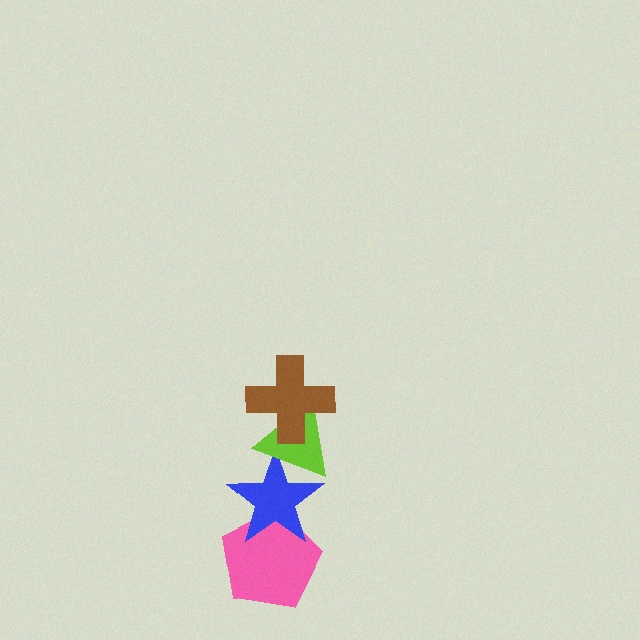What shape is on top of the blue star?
The lime triangle is on top of the blue star.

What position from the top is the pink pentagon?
The pink pentagon is 4th from the top.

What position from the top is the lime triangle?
The lime triangle is 2nd from the top.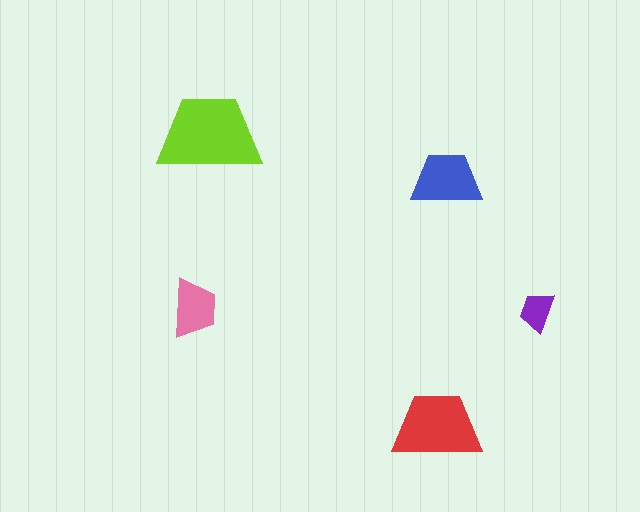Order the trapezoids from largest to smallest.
the lime one, the red one, the blue one, the pink one, the purple one.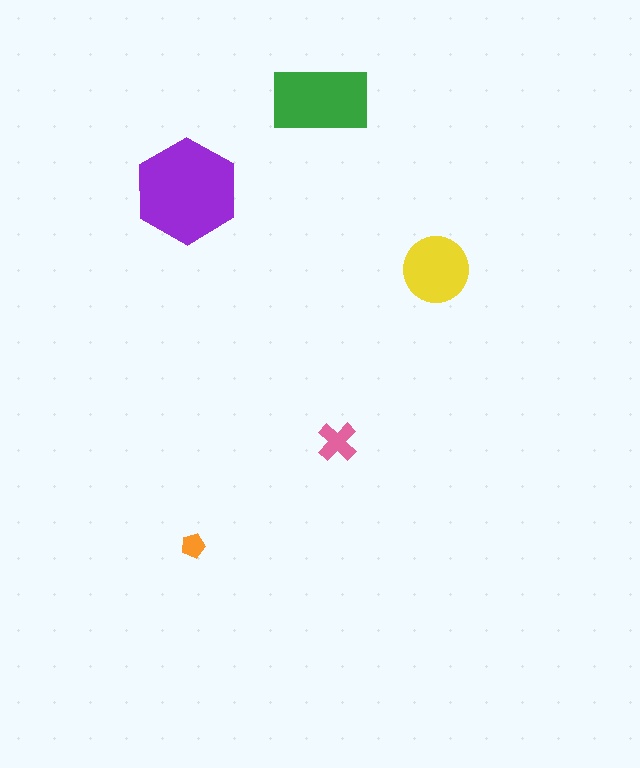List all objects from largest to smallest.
The purple hexagon, the green rectangle, the yellow circle, the pink cross, the orange pentagon.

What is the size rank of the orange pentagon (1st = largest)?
5th.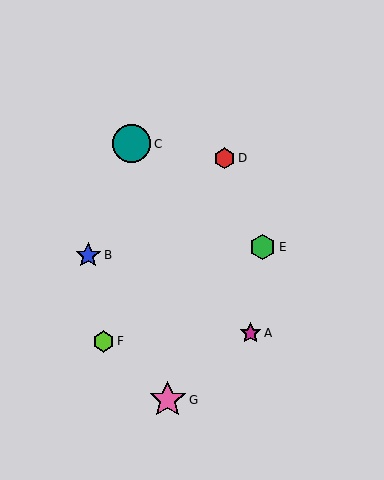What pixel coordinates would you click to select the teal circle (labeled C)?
Click at (132, 144) to select the teal circle C.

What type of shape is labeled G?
Shape G is a pink star.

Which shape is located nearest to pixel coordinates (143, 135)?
The teal circle (labeled C) at (132, 144) is nearest to that location.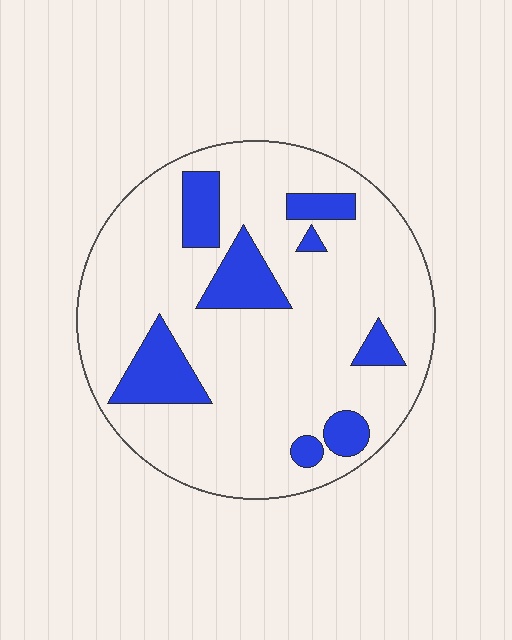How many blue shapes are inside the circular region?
8.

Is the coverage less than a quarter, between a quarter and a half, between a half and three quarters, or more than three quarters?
Less than a quarter.